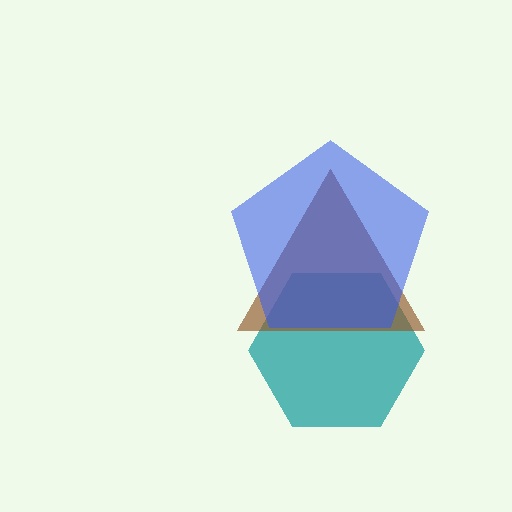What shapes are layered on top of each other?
The layered shapes are: a teal hexagon, a brown triangle, a blue pentagon.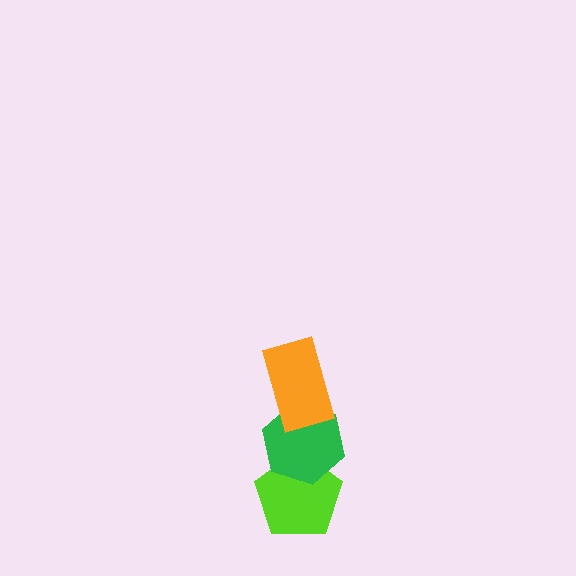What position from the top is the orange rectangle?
The orange rectangle is 1st from the top.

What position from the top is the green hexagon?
The green hexagon is 2nd from the top.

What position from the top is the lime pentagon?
The lime pentagon is 3rd from the top.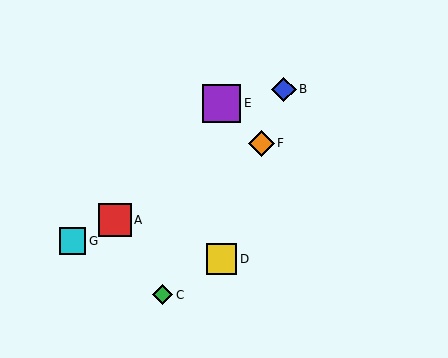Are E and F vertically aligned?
No, E is at x≈222 and F is at x≈261.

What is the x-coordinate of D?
Object D is at x≈221.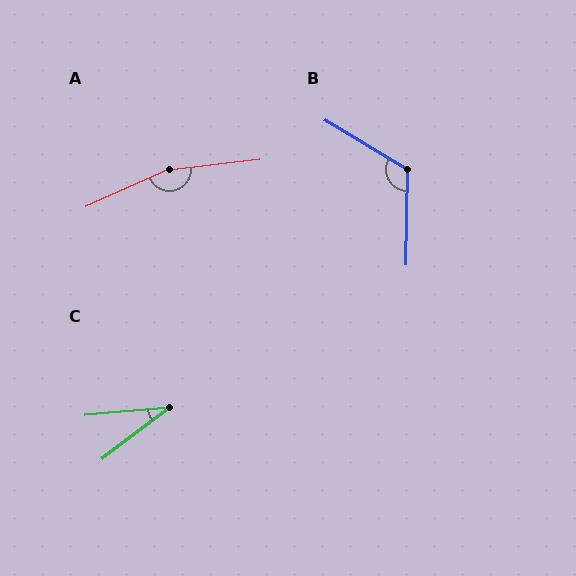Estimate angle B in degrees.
Approximately 120 degrees.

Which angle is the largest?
A, at approximately 163 degrees.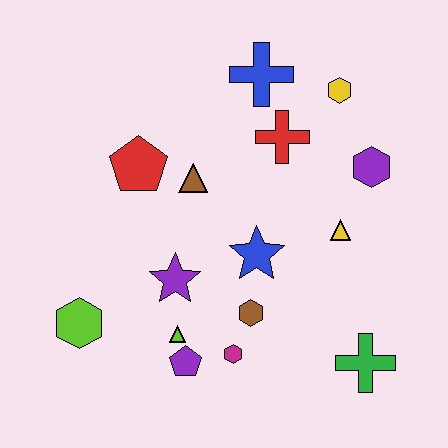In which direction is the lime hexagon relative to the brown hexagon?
The lime hexagon is to the left of the brown hexagon.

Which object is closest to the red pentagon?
The brown triangle is closest to the red pentagon.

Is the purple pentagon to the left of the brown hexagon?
Yes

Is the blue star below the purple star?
No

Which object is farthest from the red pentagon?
The green cross is farthest from the red pentagon.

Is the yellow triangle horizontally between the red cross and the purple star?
No